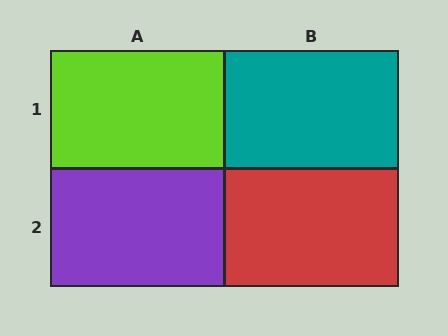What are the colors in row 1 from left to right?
Lime, teal.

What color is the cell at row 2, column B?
Red.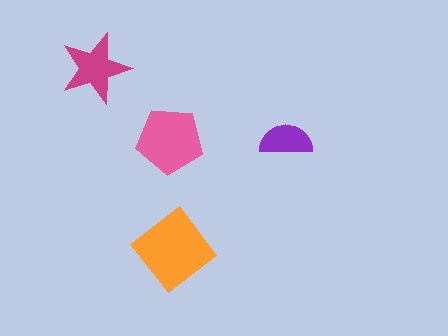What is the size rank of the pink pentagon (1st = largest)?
2nd.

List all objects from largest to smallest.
The orange diamond, the pink pentagon, the magenta star, the purple semicircle.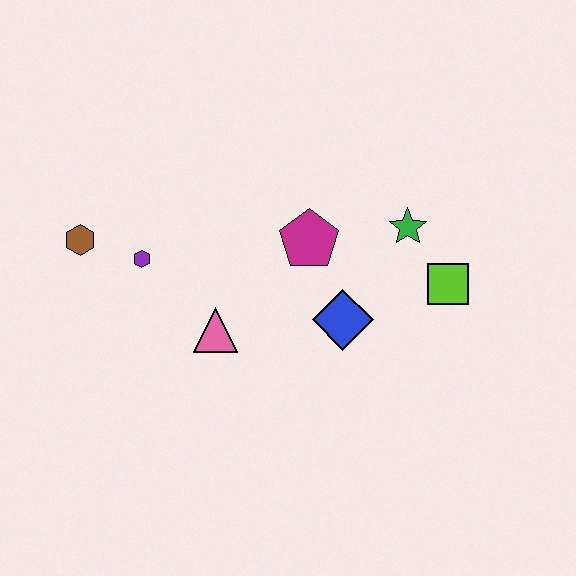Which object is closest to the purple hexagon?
The brown hexagon is closest to the purple hexagon.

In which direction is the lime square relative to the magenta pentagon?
The lime square is to the right of the magenta pentagon.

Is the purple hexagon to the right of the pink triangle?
No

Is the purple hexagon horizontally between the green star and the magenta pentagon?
No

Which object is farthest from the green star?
The brown hexagon is farthest from the green star.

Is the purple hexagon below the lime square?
No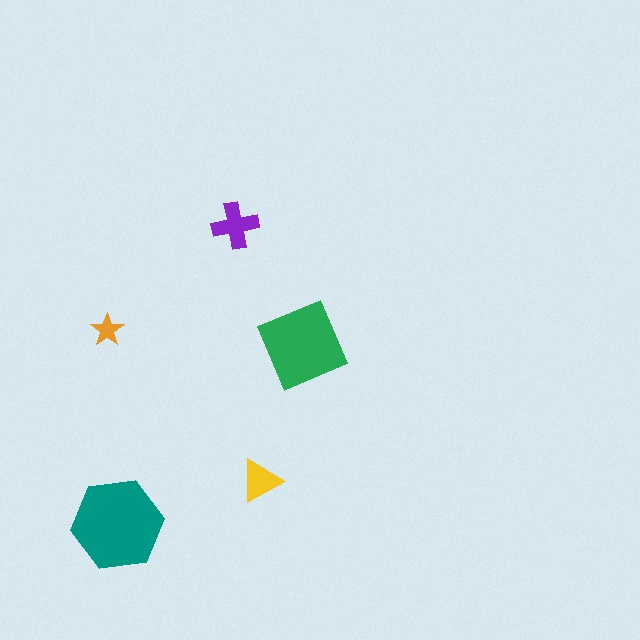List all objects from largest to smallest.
The teal hexagon, the green square, the purple cross, the yellow triangle, the orange star.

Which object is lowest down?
The teal hexagon is bottommost.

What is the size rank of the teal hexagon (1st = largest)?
1st.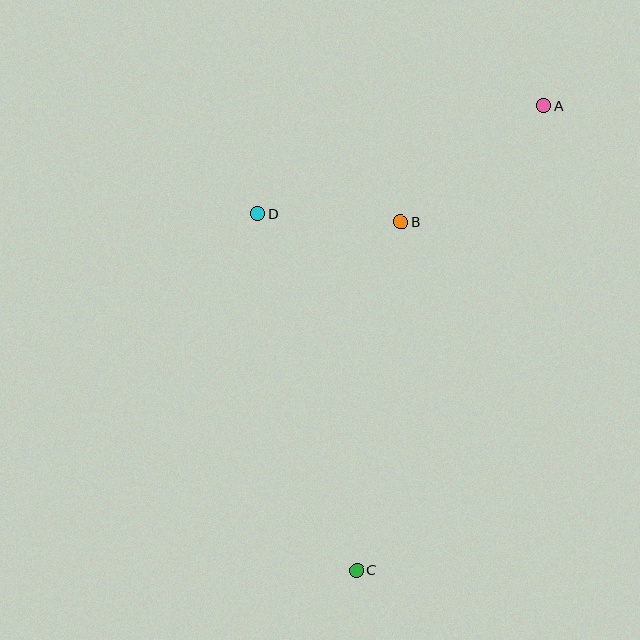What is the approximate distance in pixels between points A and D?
The distance between A and D is approximately 306 pixels.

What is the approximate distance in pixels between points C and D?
The distance between C and D is approximately 370 pixels.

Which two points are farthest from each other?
Points A and C are farthest from each other.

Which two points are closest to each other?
Points B and D are closest to each other.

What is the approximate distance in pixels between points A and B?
The distance between A and B is approximately 184 pixels.